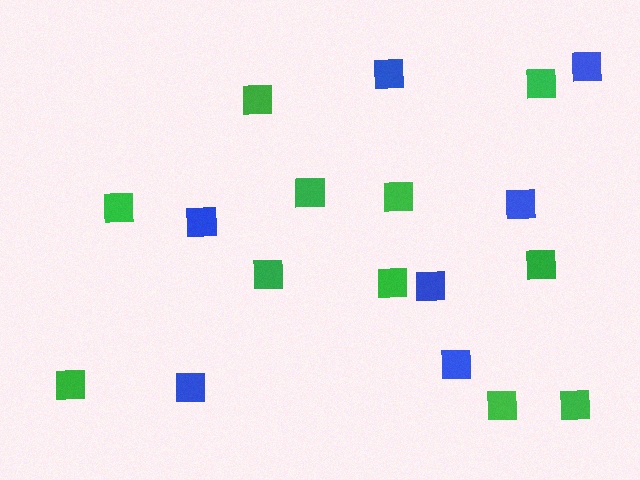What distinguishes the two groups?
There are 2 groups: one group of green squares (11) and one group of blue squares (7).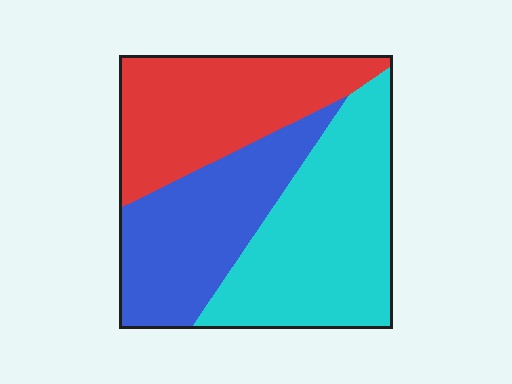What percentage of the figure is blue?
Blue covers 30% of the figure.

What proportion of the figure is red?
Red covers 31% of the figure.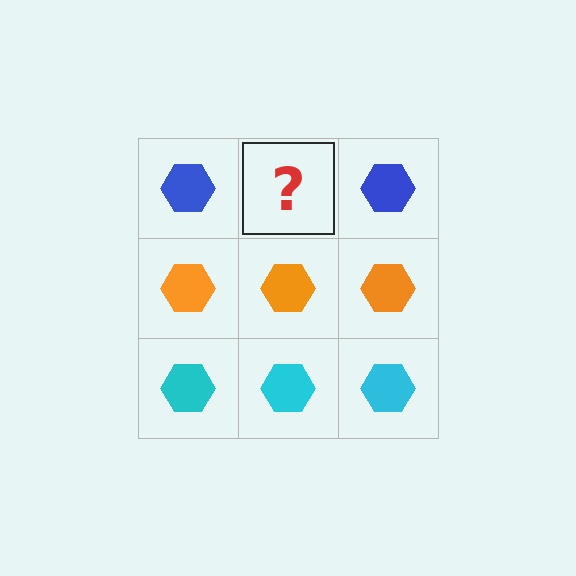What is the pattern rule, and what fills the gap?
The rule is that each row has a consistent color. The gap should be filled with a blue hexagon.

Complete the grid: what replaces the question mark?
The question mark should be replaced with a blue hexagon.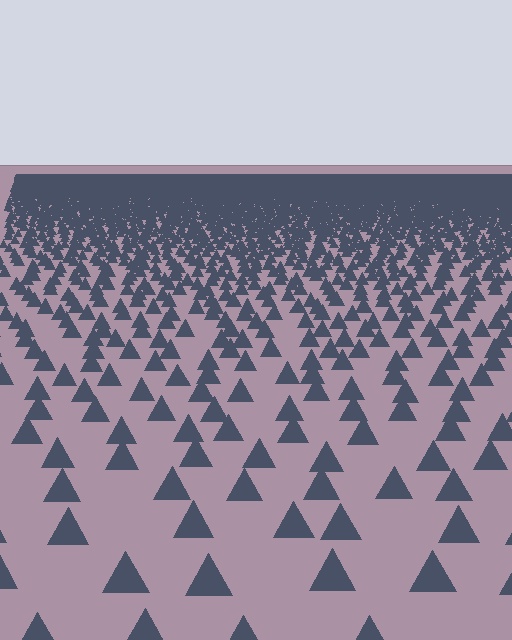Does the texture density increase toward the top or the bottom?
Density increases toward the top.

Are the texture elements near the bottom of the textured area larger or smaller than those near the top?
Larger. Near the bottom, elements are closer to the viewer and appear at a bigger on-screen size.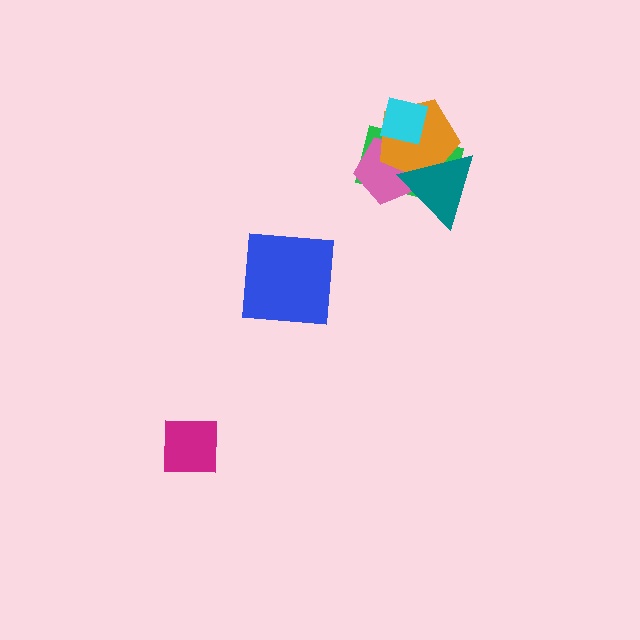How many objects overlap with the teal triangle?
3 objects overlap with the teal triangle.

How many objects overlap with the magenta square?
0 objects overlap with the magenta square.